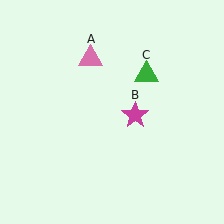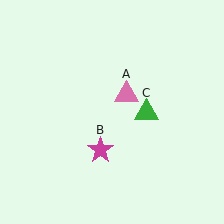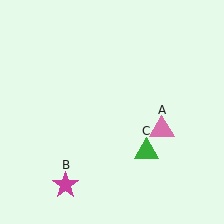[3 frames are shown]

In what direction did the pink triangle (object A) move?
The pink triangle (object A) moved down and to the right.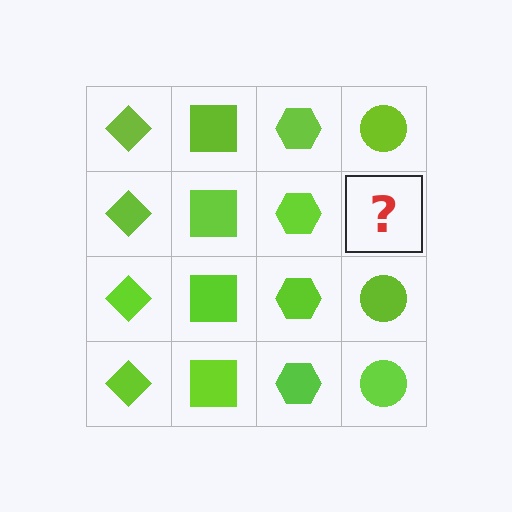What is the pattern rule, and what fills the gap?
The rule is that each column has a consistent shape. The gap should be filled with a lime circle.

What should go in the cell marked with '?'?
The missing cell should contain a lime circle.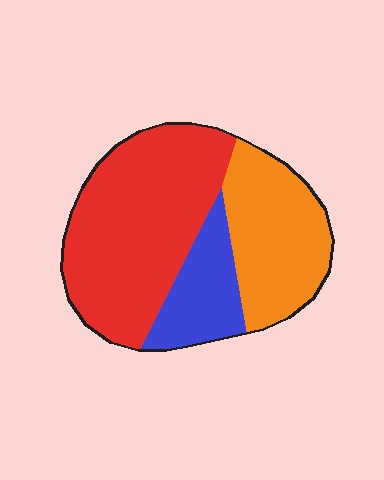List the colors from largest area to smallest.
From largest to smallest: red, orange, blue.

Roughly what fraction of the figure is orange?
Orange takes up about one third (1/3) of the figure.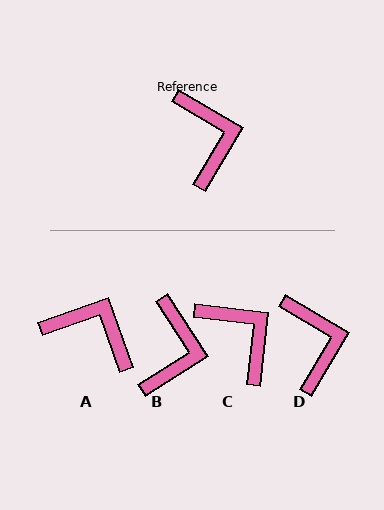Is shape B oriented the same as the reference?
No, it is off by about 27 degrees.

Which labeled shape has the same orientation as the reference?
D.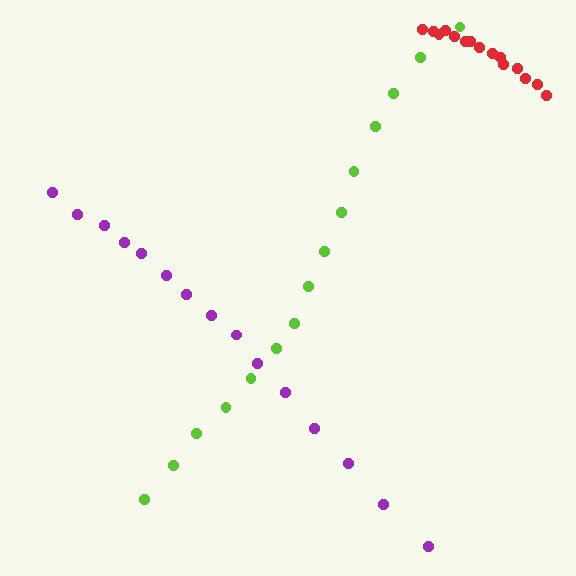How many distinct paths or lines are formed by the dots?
There are 3 distinct paths.